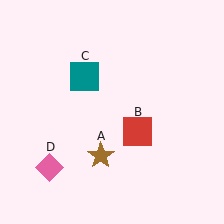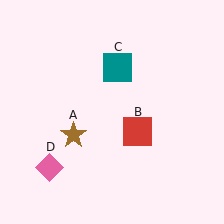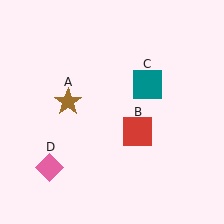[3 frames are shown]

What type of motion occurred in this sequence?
The brown star (object A), teal square (object C) rotated clockwise around the center of the scene.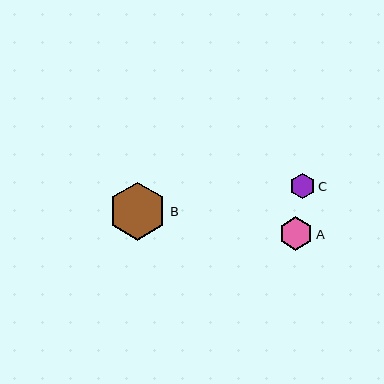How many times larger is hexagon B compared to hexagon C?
Hexagon B is approximately 2.4 times the size of hexagon C.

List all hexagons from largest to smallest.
From largest to smallest: B, A, C.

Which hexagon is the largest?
Hexagon B is the largest with a size of approximately 58 pixels.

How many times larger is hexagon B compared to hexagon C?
Hexagon B is approximately 2.4 times the size of hexagon C.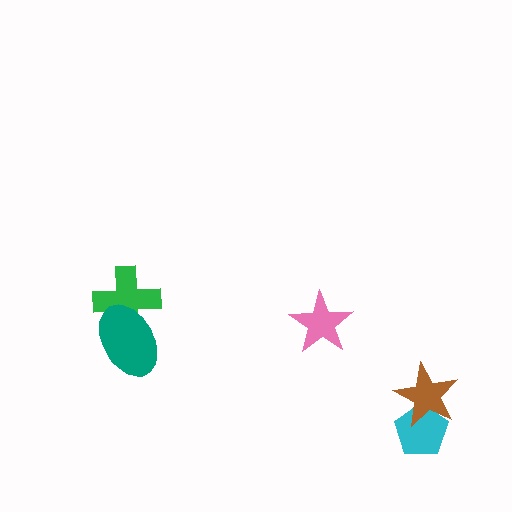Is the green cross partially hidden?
Yes, it is partially covered by another shape.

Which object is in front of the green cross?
The teal ellipse is in front of the green cross.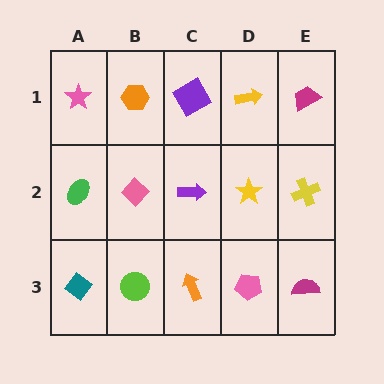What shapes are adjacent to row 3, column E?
A yellow cross (row 2, column E), a pink pentagon (row 3, column D).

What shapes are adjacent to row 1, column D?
A yellow star (row 2, column D), a purple diamond (row 1, column C), a magenta trapezoid (row 1, column E).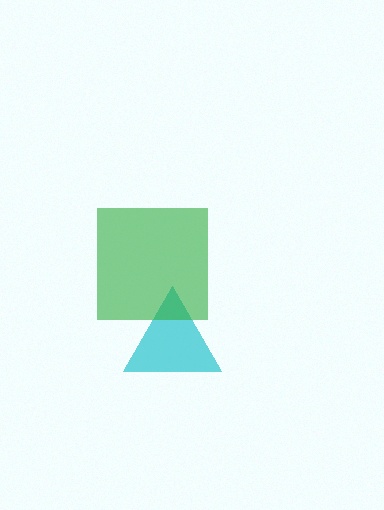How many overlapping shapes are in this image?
There are 2 overlapping shapes in the image.